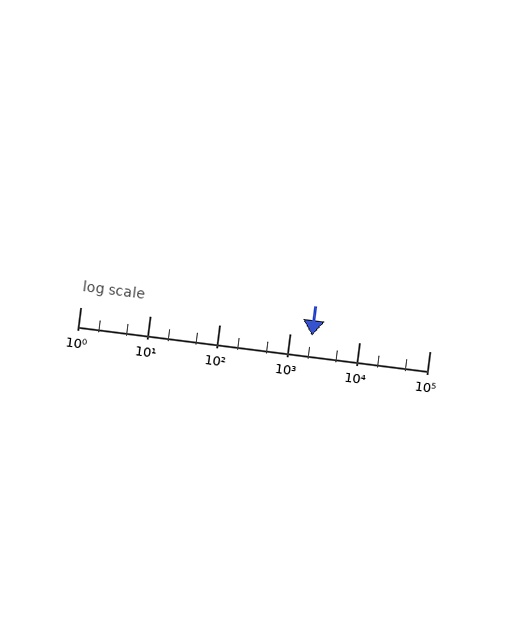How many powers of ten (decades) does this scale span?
The scale spans 5 decades, from 1 to 100000.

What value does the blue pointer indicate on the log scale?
The pointer indicates approximately 2100.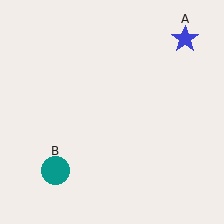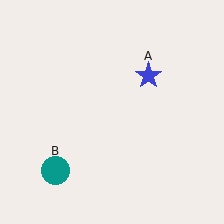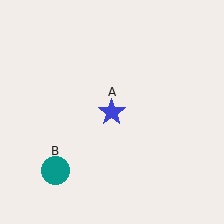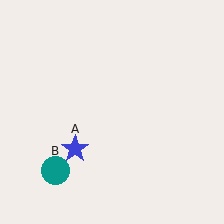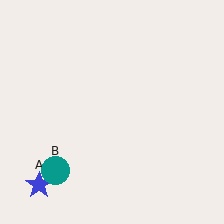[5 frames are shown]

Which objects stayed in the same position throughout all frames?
Teal circle (object B) remained stationary.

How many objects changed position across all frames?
1 object changed position: blue star (object A).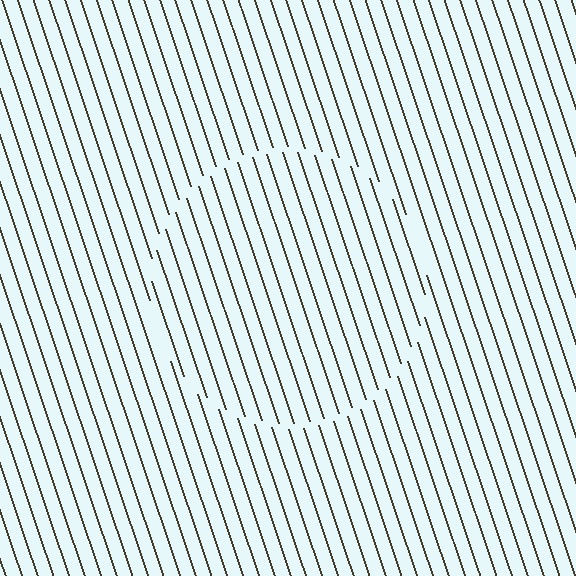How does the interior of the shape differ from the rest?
The interior of the shape contains the same grating, shifted by half a period — the contour is defined by the phase discontinuity where line-ends from the inner and outer gratings abut.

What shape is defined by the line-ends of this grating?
An illusory circle. The interior of the shape contains the same grating, shifted by half a period — the contour is defined by the phase discontinuity where line-ends from the inner and outer gratings abut.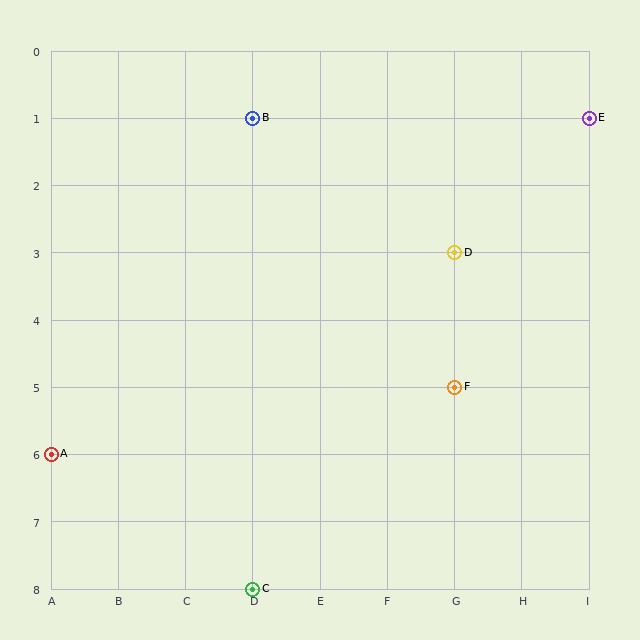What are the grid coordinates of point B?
Point B is at grid coordinates (D, 1).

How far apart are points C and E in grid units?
Points C and E are 5 columns and 7 rows apart (about 8.6 grid units diagonally).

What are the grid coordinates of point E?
Point E is at grid coordinates (I, 1).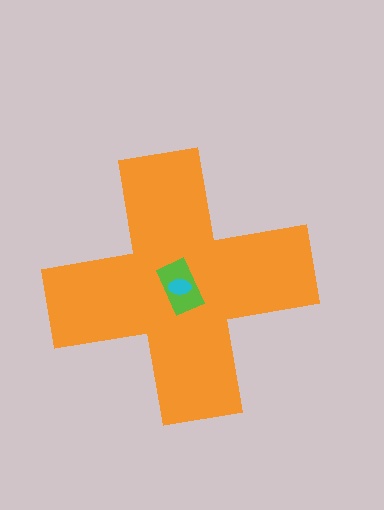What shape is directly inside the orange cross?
The lime rectangle.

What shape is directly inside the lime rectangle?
The cyan ellipse.